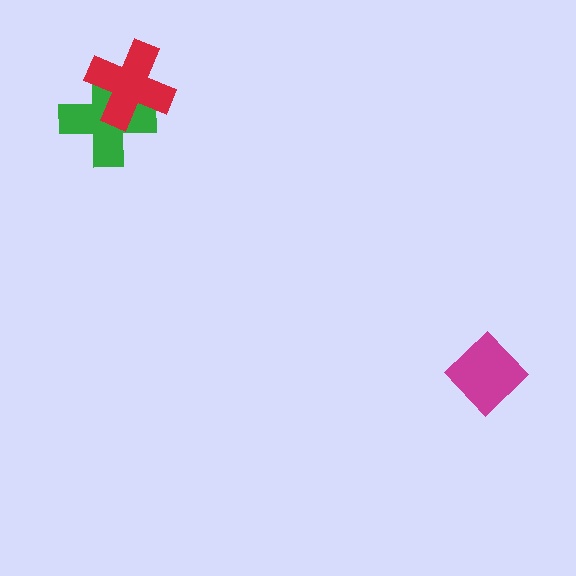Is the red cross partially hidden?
No, no other shape covers it.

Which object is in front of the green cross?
The red cross is in front of the green cross.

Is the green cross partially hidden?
Yes, it is partially covered by another shape.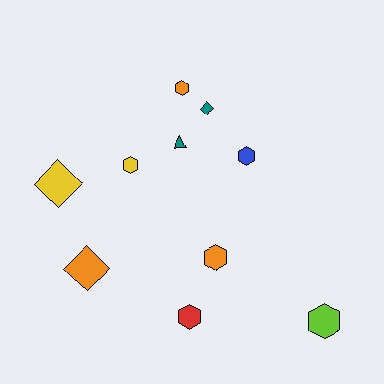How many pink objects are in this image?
There are no pink objects.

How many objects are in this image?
There are 10 objects.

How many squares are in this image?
There are no squares.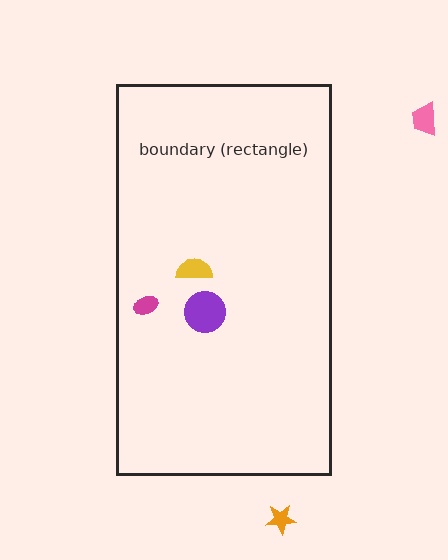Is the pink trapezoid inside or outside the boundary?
Outside.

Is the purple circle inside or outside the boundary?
Inside.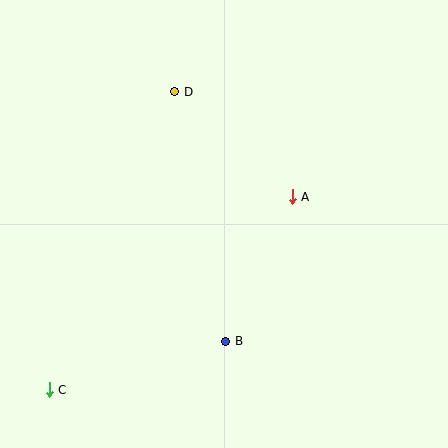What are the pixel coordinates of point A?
Point A is at (292, 197).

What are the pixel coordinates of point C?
Point C is at (49, 390).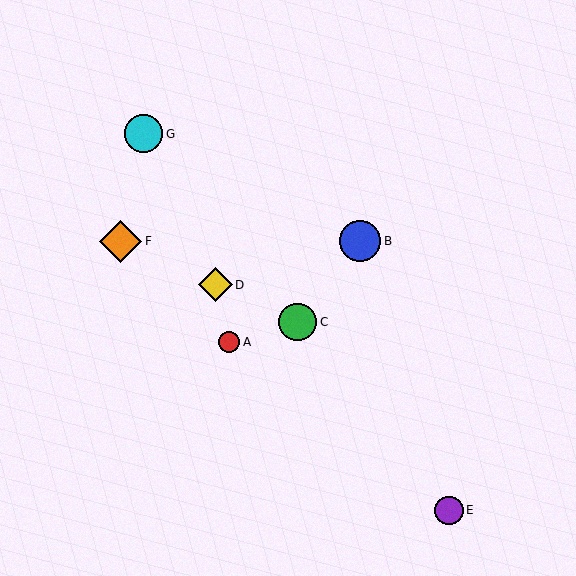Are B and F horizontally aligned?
Yes, both are at y≈241.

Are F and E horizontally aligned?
No, F is at y≈241 and E is at y≈510.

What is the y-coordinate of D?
Object D is at y≈285.